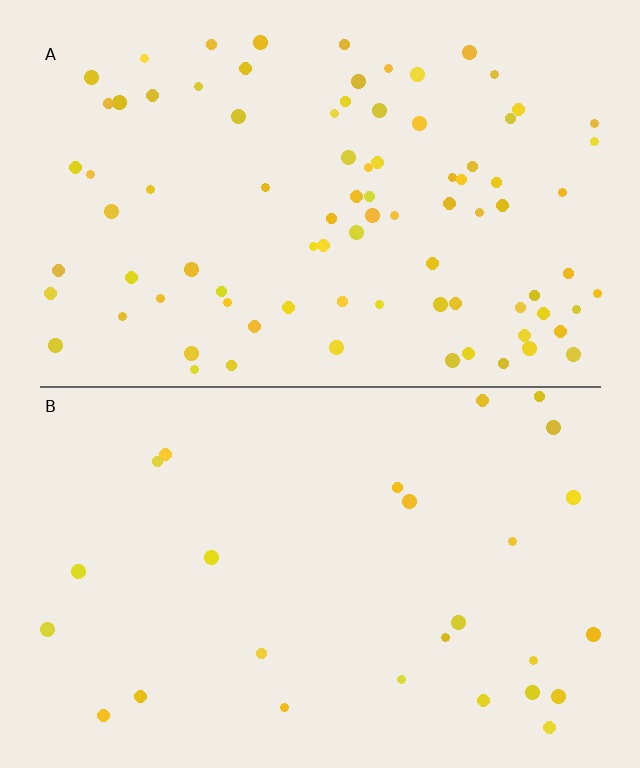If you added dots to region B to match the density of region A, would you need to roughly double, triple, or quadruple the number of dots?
Approximately triple.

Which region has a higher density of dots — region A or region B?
A (the top).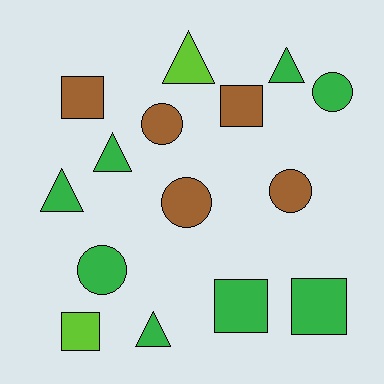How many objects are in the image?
There are 15 objects.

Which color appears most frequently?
Green, with 8 objects.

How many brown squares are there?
There are 2 brown squares.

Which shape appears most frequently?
Triangle, with 5 objects.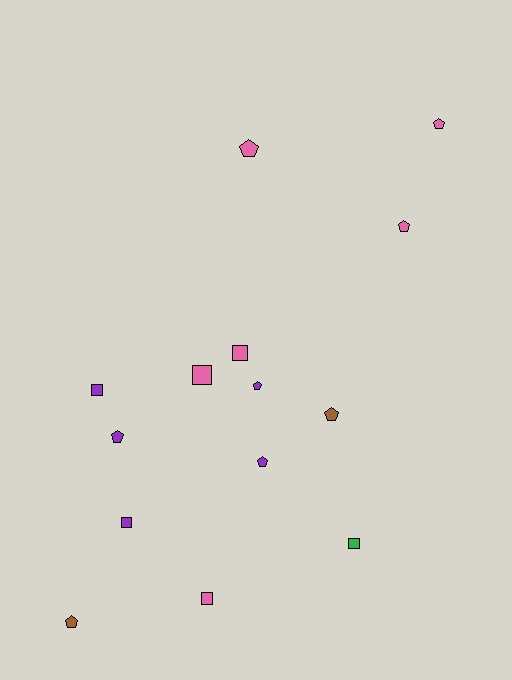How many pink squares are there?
There are 3 pink squares.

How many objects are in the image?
There are 14 objects.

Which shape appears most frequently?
Pentagon, with 8 objects.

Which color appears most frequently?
Pink, with 6 objects.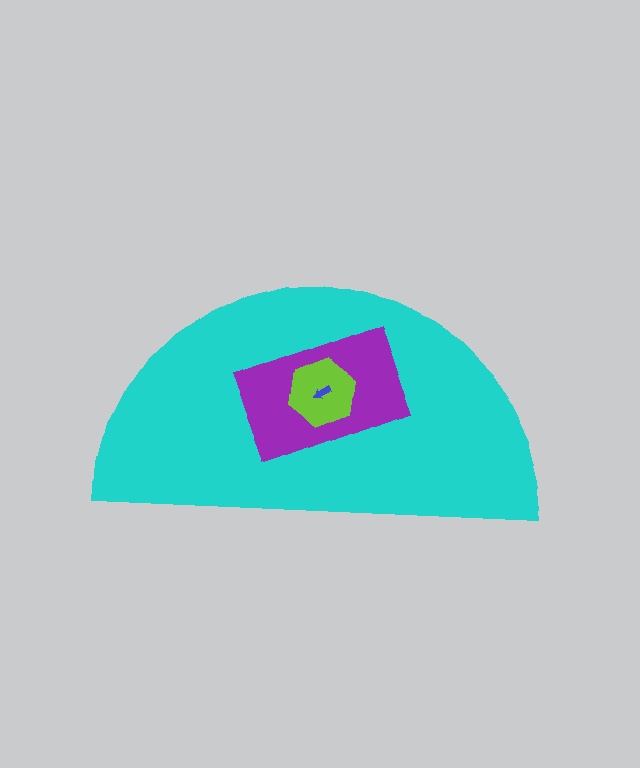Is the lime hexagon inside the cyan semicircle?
Yes.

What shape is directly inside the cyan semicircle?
The purple rectangle.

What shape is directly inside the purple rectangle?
The lime hexagon.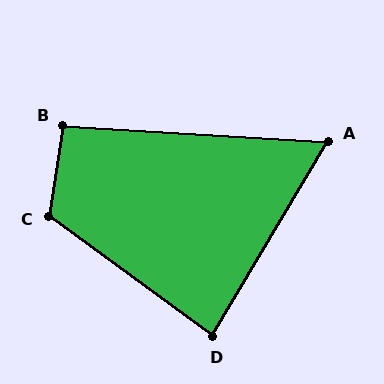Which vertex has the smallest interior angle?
A, at approximately 63 degrees.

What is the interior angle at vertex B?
Approximately 95 degrees (obtuse).